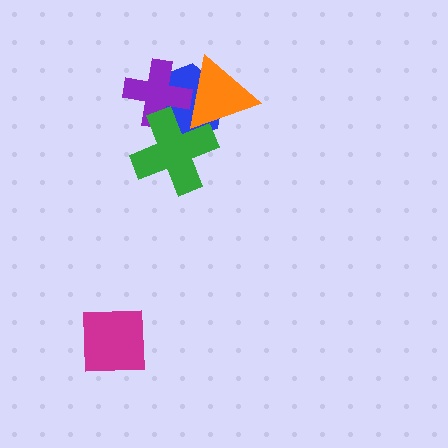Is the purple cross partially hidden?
Yes, it is partially covered by another shape.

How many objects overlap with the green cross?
3 objects overlap with the green cross.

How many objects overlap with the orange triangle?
3 objects overlap with the orange triangle.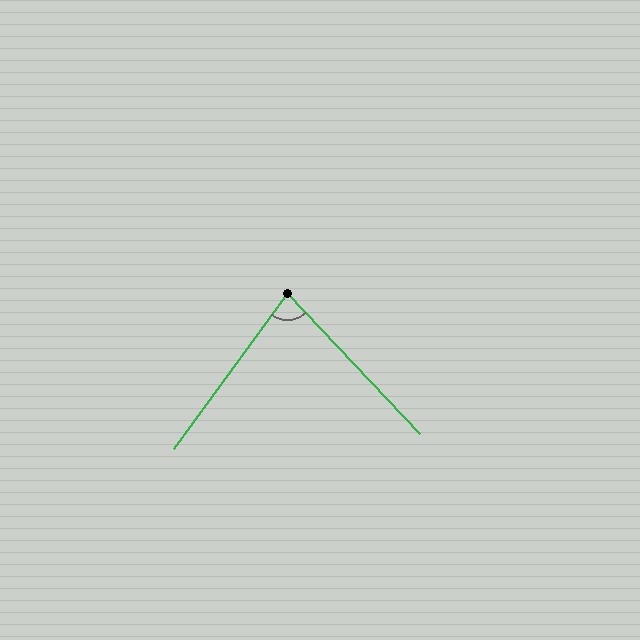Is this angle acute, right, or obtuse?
It is acute.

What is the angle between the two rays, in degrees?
Approximately 79 degrees.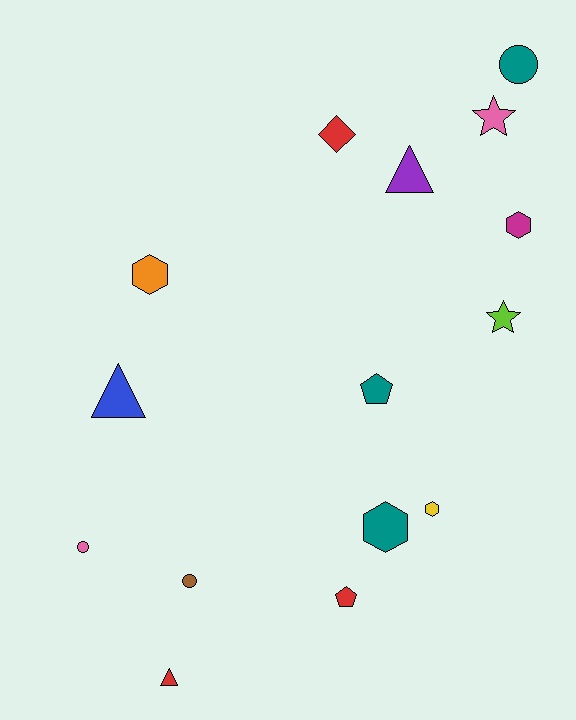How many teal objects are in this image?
There are 3 teal objects.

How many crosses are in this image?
There are no crosses.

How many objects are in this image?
There are 15 objects.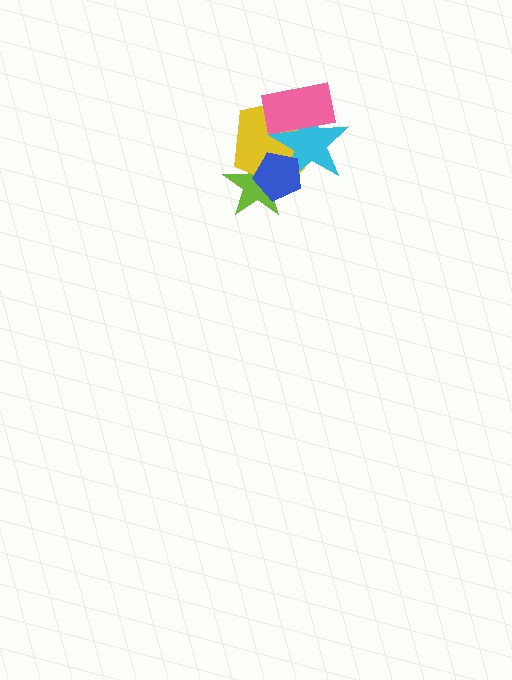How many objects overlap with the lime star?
3 objects overlap with the lime star.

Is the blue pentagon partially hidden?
No, no other shape covers it.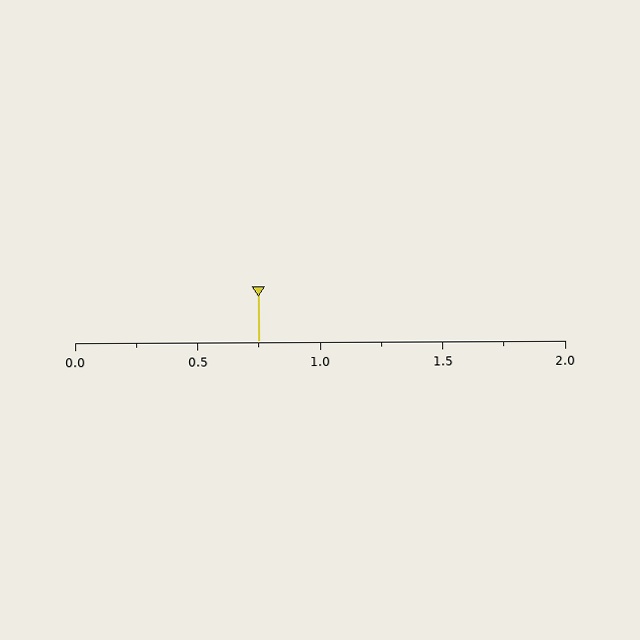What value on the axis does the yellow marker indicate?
The marker indicates approximately 0.75.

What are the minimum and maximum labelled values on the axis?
The axis runs from 0.0 to 2.0.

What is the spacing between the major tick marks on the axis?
The major ticks are spaced 0.5 apart.